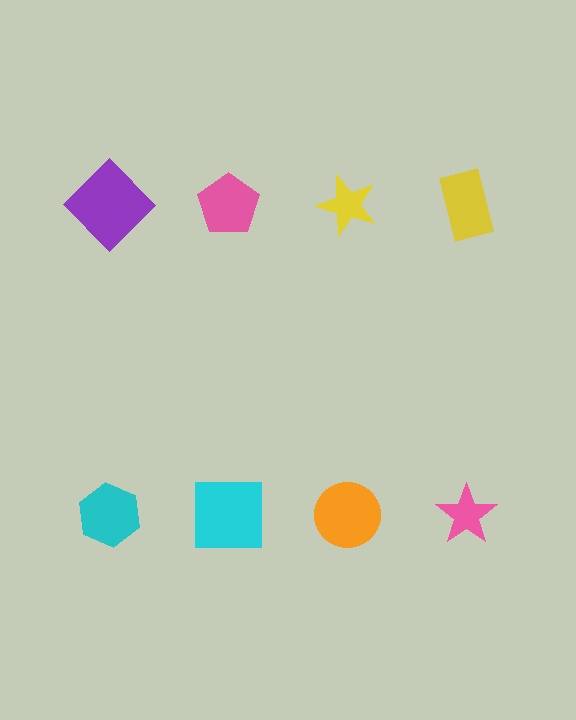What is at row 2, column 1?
A cyan hexagon.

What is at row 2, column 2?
A cyan square.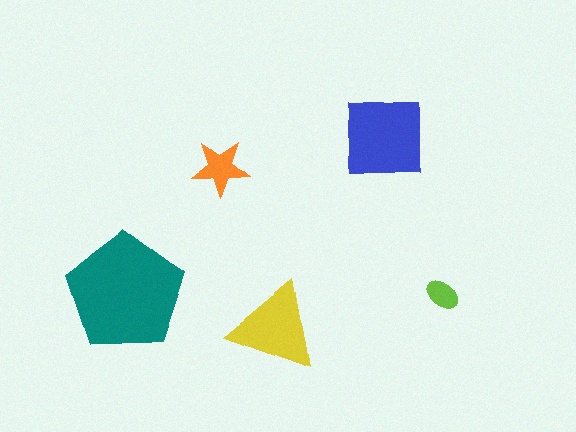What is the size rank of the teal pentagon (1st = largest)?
1st.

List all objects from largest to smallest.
The teal pentagon, the blue square, the yellow triangle, the orange star, the lime ellipse.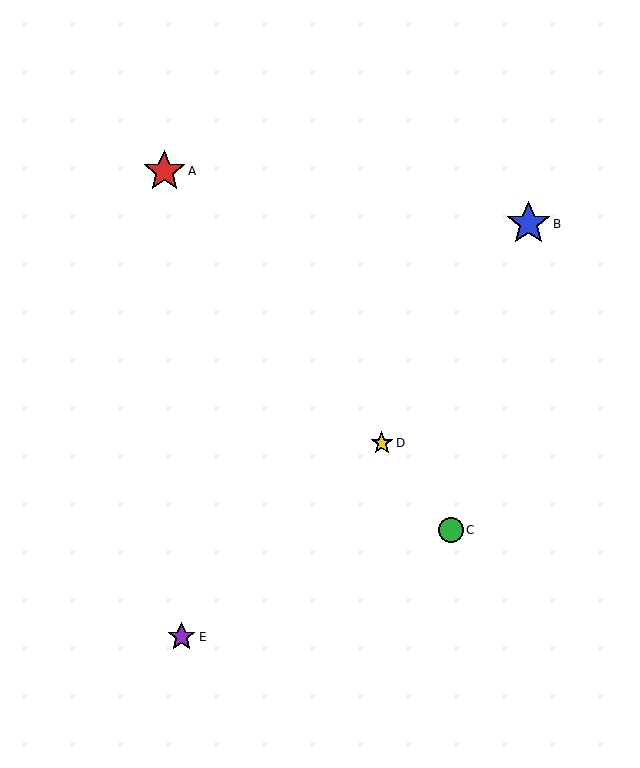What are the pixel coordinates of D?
Object D is at (382, 443).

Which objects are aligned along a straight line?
Objects A, C, D are aligned along a straight line.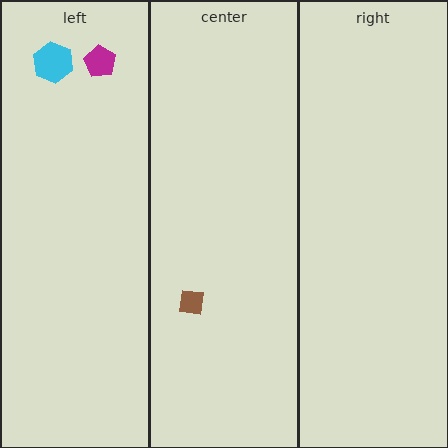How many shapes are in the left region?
2.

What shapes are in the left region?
The cyan hexagon, the magenta pentagon.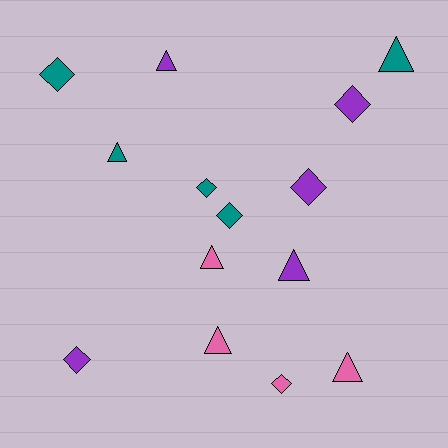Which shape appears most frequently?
Diamond, with 7 objects.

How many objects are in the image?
There are 14 objects.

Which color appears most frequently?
Teal, with 5 objects.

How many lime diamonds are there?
There are no lime diamonds.